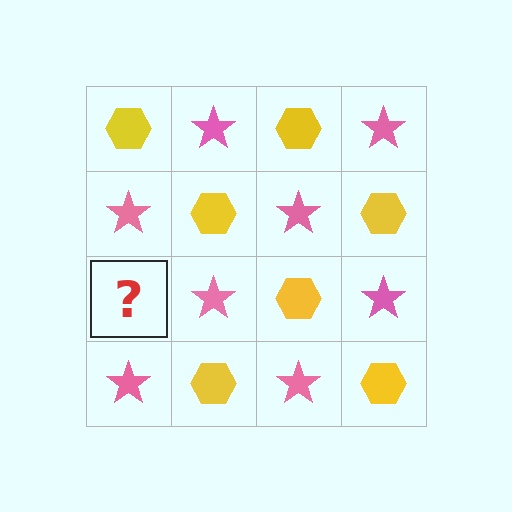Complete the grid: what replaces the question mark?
The question mark should be replaced with a yellow hexagon.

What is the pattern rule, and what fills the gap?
The rule is that it alternates yellow hexagon and pink star in a checkerboard pattern. The gap should be filled with a yellow hexagon.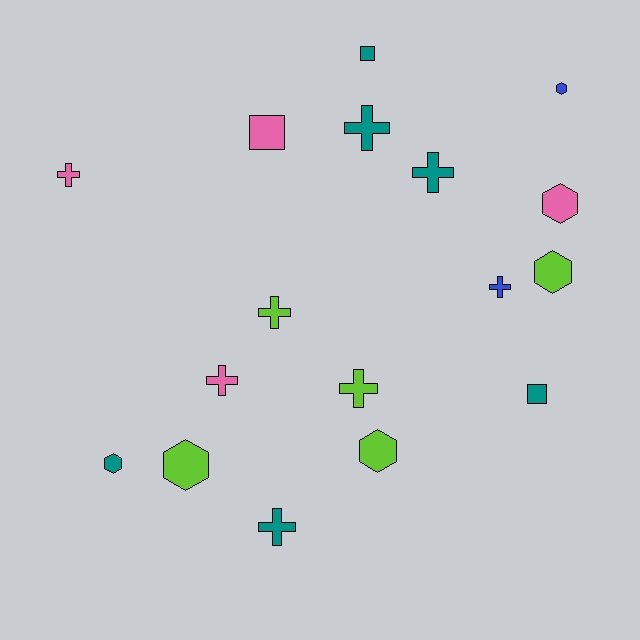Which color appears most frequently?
Teal, with 6 objects.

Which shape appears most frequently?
Cross, with 8 objects.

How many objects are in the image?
There are 17 objects.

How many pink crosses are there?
There are 2 pink crosses.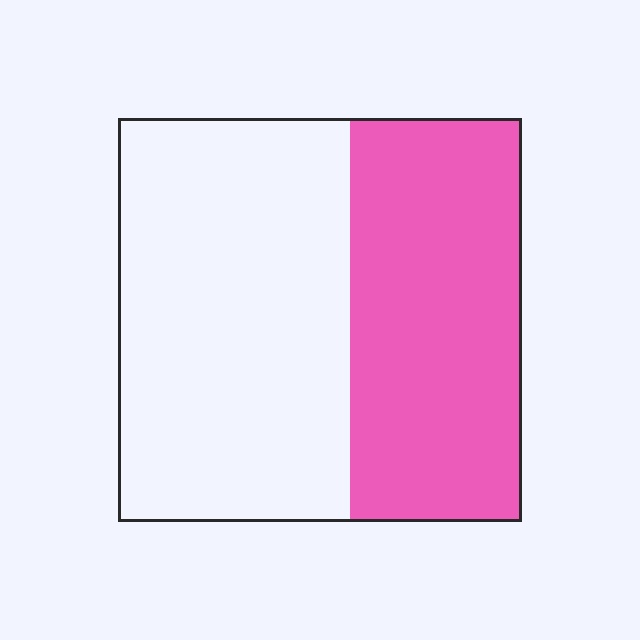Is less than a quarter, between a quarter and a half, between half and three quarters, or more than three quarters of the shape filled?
Between a quarter and a half.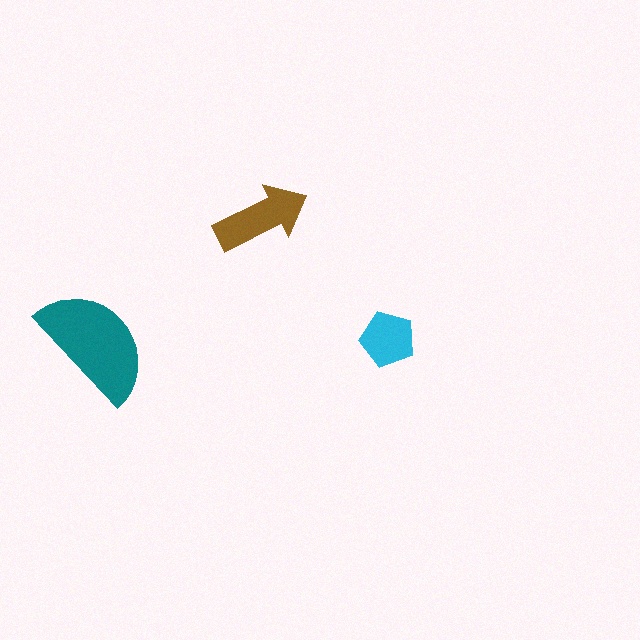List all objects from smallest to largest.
The cyan pentagon, the brown arrow, the teal semicircle.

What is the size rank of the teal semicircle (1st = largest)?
1st.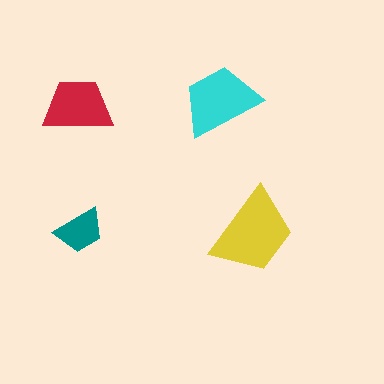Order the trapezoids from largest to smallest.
the yellow one, the cyan one, the red one, the teal one.